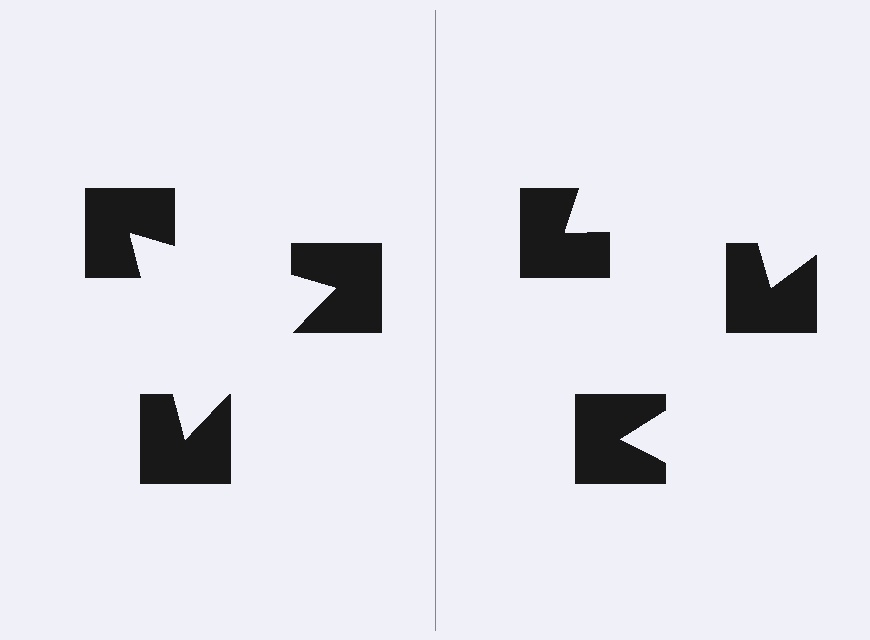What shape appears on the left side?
An illusory triangle.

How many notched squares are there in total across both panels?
6 — 3 on each side.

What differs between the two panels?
The notched squares are positioned identically on both sides; only the wedge orientations differ. On the left they align to a triangle; on the right they are misaligned.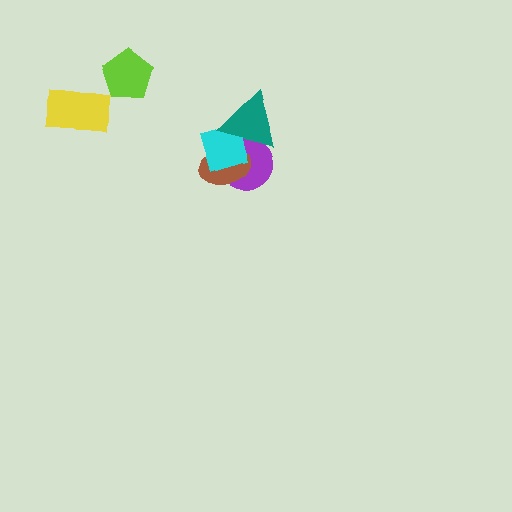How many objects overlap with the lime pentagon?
0 objects overlap with the lime pentagon.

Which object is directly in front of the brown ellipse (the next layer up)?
The cyan diamond is directly in front of the brown ellipse.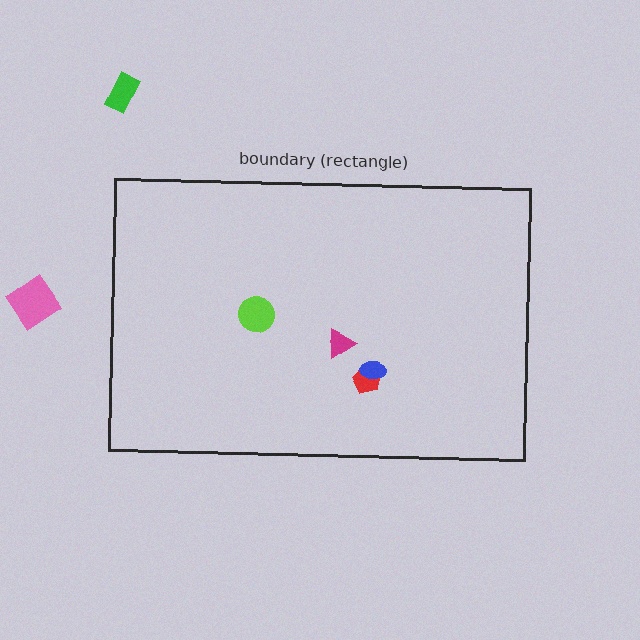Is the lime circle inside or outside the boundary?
Inside.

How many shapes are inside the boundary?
4 inside, 2 outside.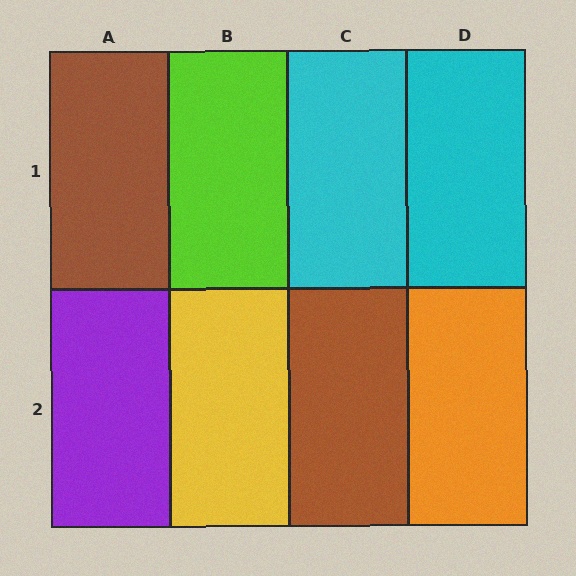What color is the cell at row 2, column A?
Purple.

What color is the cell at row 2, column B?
Yellow.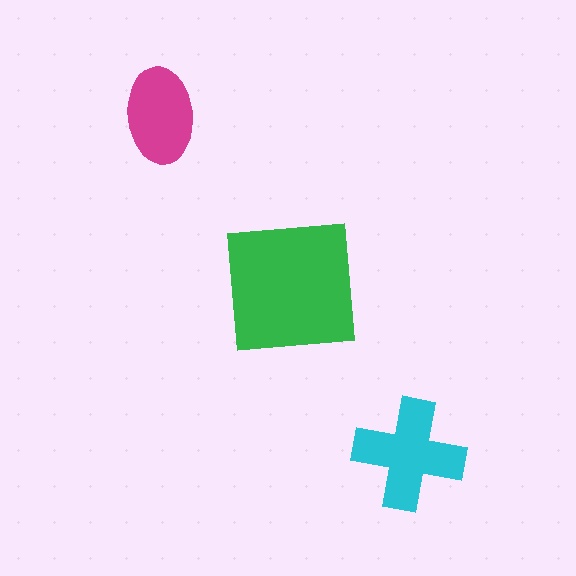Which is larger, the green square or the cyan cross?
The green square.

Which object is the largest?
The green square.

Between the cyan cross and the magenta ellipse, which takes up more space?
The cyan cross.